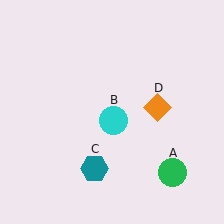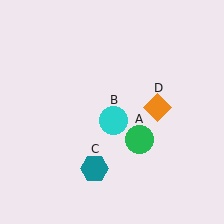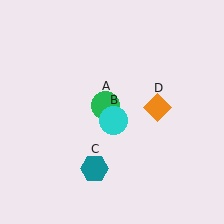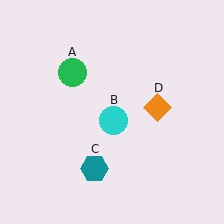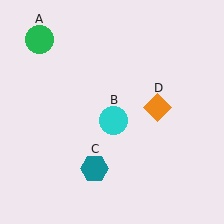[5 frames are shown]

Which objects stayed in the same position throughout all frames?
Cyan circle (object B) and teal hexagon (object C) and orange diamond (object D) remained stationary.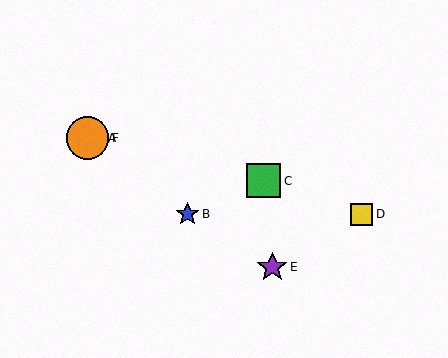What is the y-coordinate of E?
Object E is at y≈267.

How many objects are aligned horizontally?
2 objects (A, F) are aligned horizontally.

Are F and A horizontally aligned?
Yes, both are at y≈138.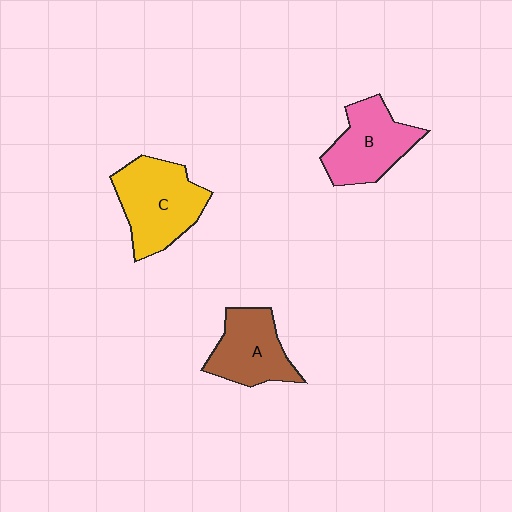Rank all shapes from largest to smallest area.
From largest to smallest: C (yellow), B (pink), A (brown).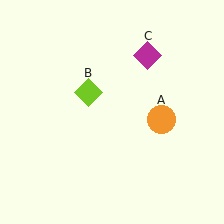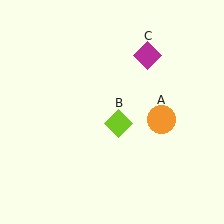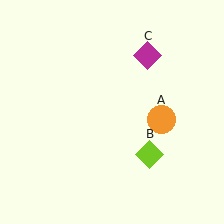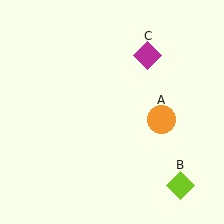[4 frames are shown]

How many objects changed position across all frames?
1 object changed position: lime diamond (object B).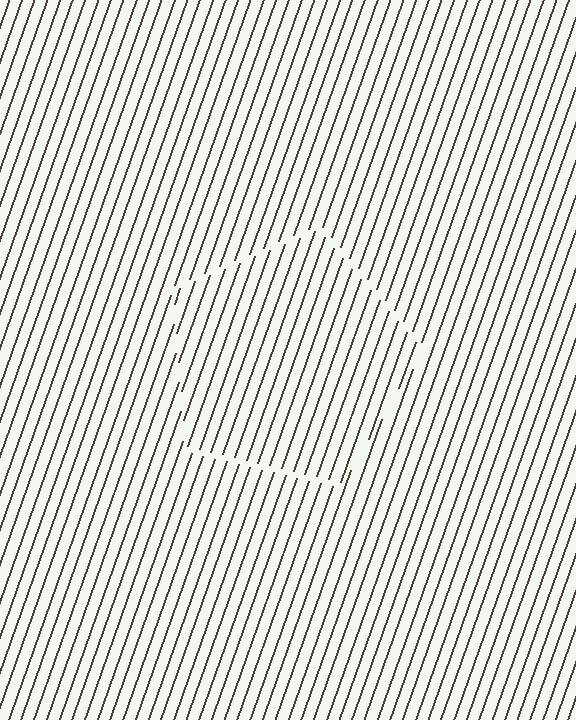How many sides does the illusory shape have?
5 sides — the line-ends trace a pentagon.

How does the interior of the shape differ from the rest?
The interior of the shape contains the same grating, shifted by half a period — the contour is defined by the phase discontinuity where line-ends from the inner and outer gratings abut.